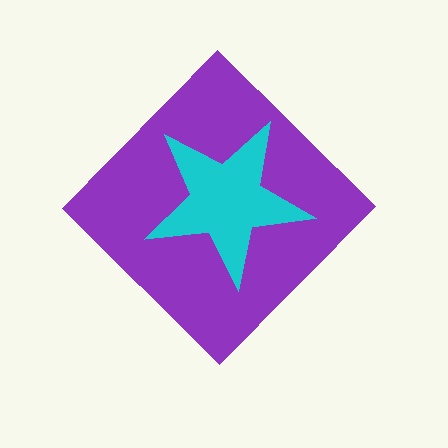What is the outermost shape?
The purple diamond.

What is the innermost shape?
The cyan star.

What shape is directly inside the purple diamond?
The cyan star.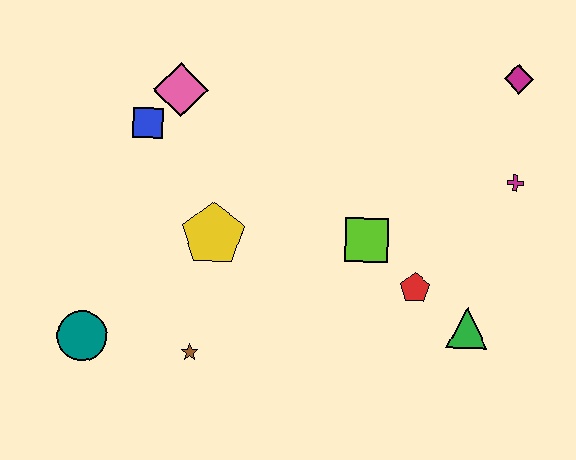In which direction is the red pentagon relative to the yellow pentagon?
The red pentagon is to the right of the yellow pentagon.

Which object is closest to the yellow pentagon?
The brown star is closest to the yellow pentagon.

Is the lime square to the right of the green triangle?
No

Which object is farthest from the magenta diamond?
The teal circle is farthest from the magenta diamond.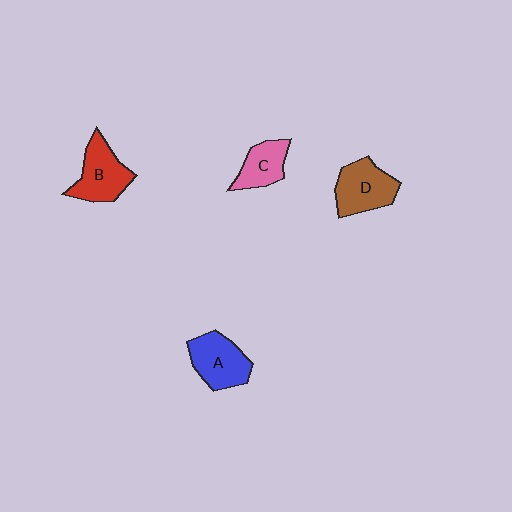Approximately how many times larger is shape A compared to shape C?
Approximately 1.4 times.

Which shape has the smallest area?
Shape C (pink).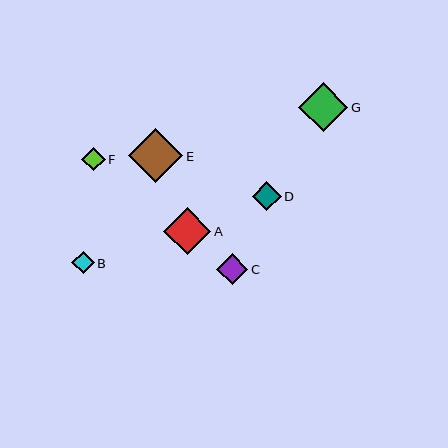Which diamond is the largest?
Diamond E is the largest with a size of approximately 54 pixels.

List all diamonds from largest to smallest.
From largest to smallest: E, G, A, C, D, F, B.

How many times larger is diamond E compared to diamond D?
Diamond E is approximately 1.9 times the size of diamond D.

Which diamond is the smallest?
Diamond B is the smallest with a size of approximately 22 pixels.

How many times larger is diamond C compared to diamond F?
Diamond C is approximately 1.3 times the size of diamond F.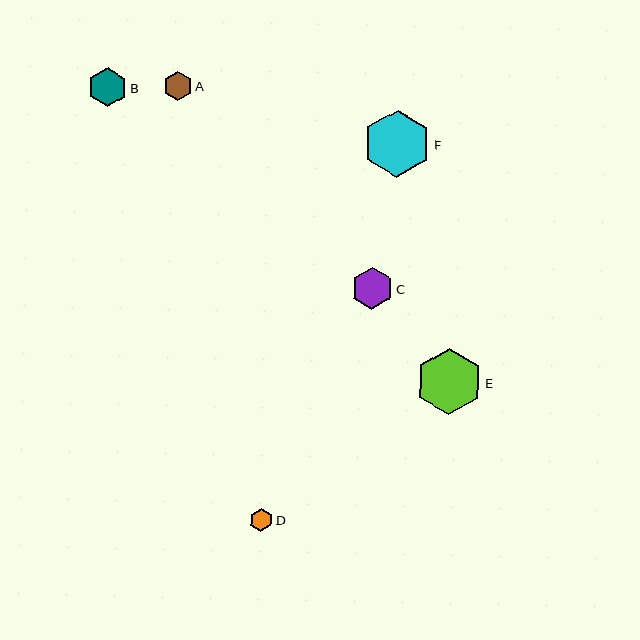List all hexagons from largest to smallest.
From largest to smallest: F, E, C, B, A, D.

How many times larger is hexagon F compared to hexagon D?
Hexagon F is approximately 3.0 times the size of hexagon D.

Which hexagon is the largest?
Hexagon F is the largest with a size of approximately 67 pixels.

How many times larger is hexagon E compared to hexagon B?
Hexagon E is approximately 1.7 times the size of hexagon B.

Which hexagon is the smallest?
Hexagon D is the smallest with a size of approximately 22 pixels.